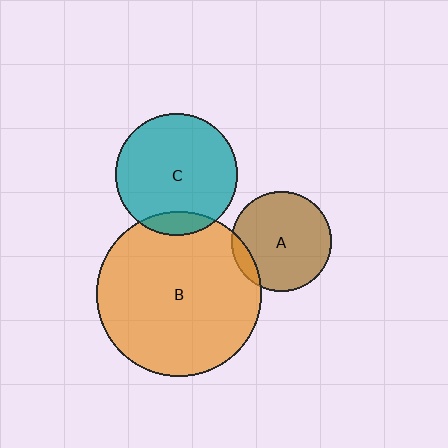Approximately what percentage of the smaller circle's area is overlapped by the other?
Approximately 10%.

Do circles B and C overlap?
Yes.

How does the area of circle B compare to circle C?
Approximately 1.8 times.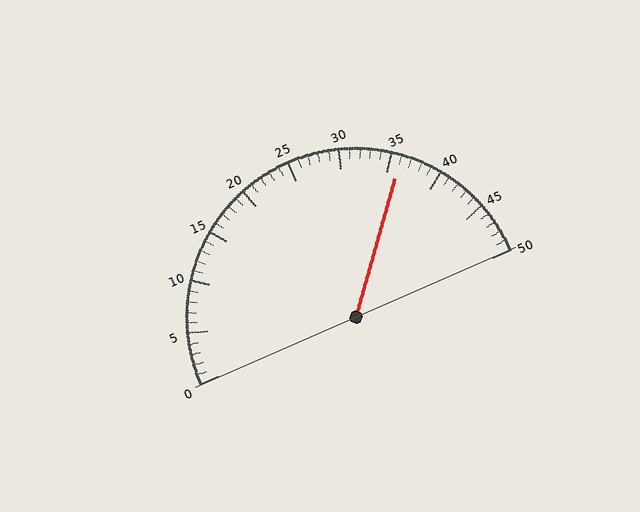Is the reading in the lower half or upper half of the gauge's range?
The reading is in the upper half of the range (0 to 50).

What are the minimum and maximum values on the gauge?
The gauge ranges from 0 to 50.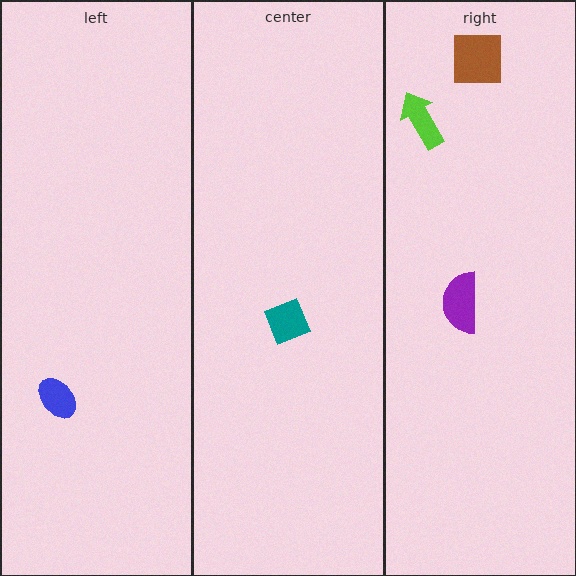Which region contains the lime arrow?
The right region.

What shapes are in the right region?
The lime arrow, the brown square, the purple semicircle.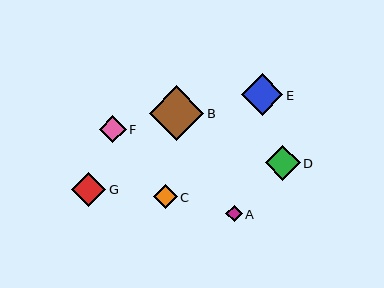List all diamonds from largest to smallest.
From largest to smallest: B, E, D, G, F, C, A.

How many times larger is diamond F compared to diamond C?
Diamond F is approximately 1.1 times the size of diamond C.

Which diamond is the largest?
Diamond B is the largest with a size of approximately 55 pixels.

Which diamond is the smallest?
Diamond A is the smallest with a size of approximately 17 pixels.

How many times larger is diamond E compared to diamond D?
Diamond E is approximately 1.2 times the size of diamond D.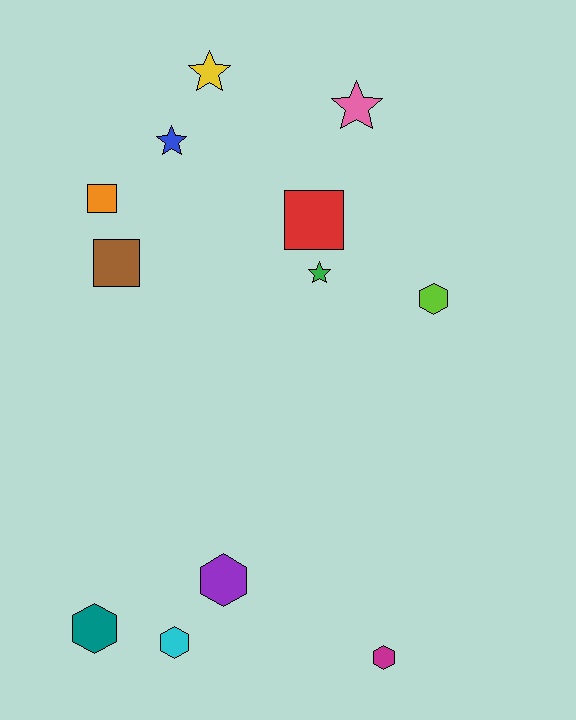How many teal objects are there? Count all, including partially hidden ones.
There is 1 teal object.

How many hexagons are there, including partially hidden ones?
There are 5 hexagons.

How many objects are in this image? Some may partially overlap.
There are 12 objects.